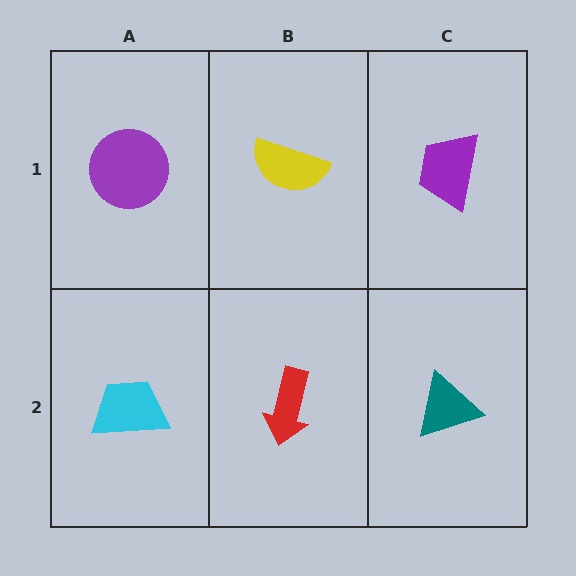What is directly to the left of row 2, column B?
A cyan trapezoid.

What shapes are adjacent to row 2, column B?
A yellow semicircle (row 1, column B), a cyan trapezoid (row 2, column A), a teal triangle (row 2, column C).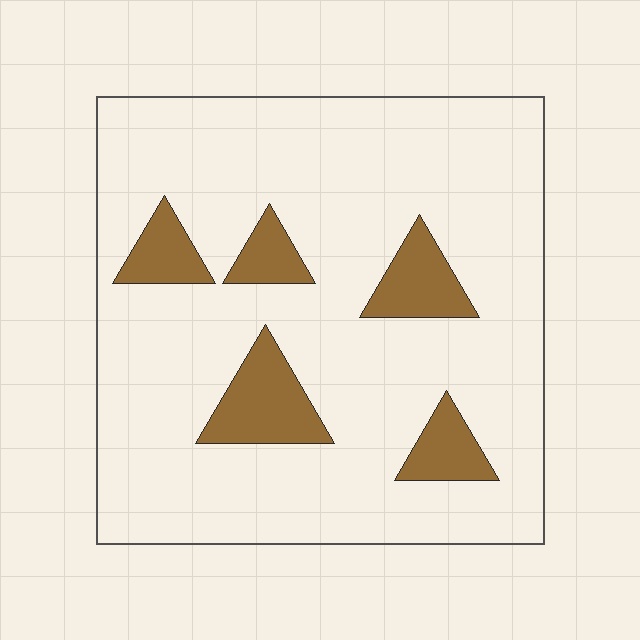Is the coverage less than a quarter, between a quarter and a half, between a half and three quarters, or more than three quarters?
Less than a quarter.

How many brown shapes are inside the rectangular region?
5.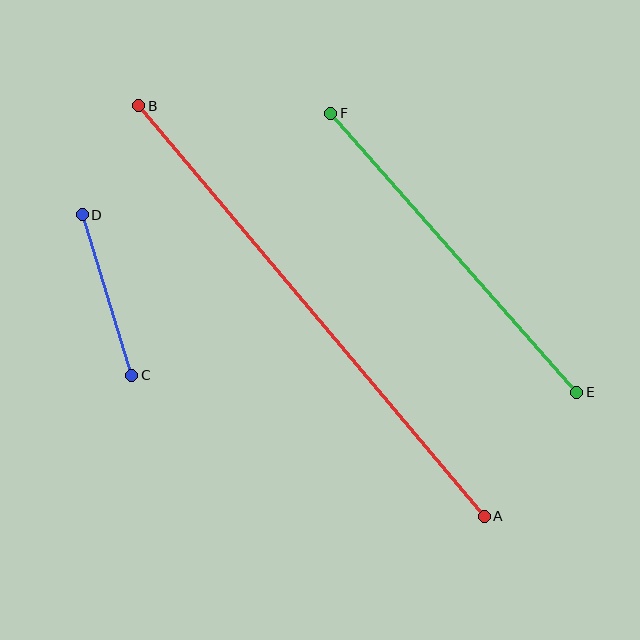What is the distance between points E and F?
The distance is approximately 372 pixels.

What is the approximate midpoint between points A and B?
The midpoint is at approximately (312, 311) pixels.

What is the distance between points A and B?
The distance is approximately 537 pixels.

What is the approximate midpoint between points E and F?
The midpoint is at approximately (454, 253) pixels.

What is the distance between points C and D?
The distance is approximately 168 pixels.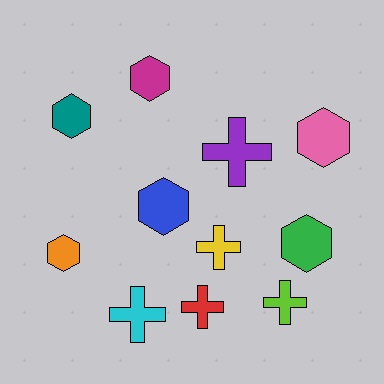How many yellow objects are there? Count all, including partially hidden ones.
There is 1 yellow object.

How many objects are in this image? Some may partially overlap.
There are 11 objects.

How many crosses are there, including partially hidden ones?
There are 5 crosses.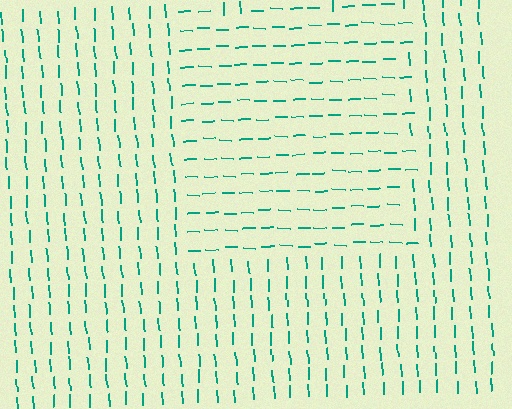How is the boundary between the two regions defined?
The boundary is defined purely by a change in line orientation (approximately 86 degrees difference). All lines are the same color and thickness.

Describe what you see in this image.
The image is filled with small teal line segments. A rectangle region in the image has lines oriented differently from the surrounding lines, creating a visible texture boundary.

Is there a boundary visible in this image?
Yes, there is a texture boundary formed by a change in line orientation.